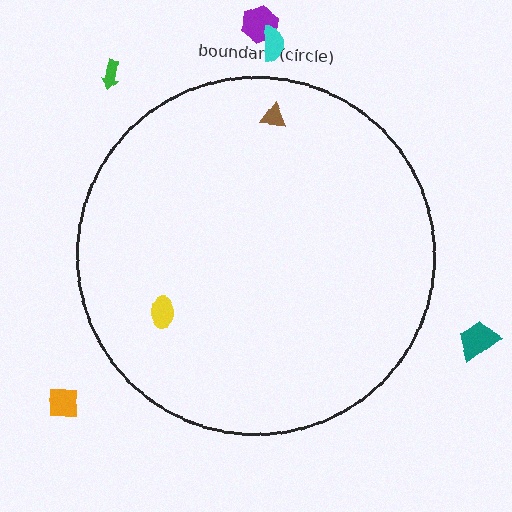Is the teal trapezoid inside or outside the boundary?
Outside.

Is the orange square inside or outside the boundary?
Outside.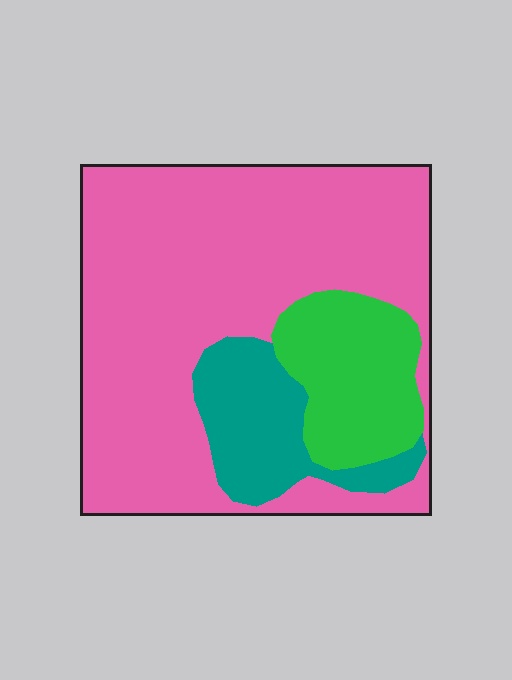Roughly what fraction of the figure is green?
Green takes up between a sixth and a third of the figure.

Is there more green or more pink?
Pink.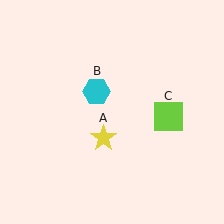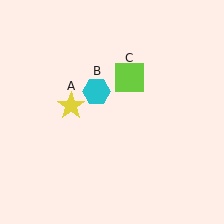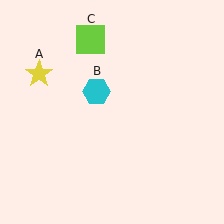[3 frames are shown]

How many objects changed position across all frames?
2 objects changed position: yellow star (object A), lime square (object C).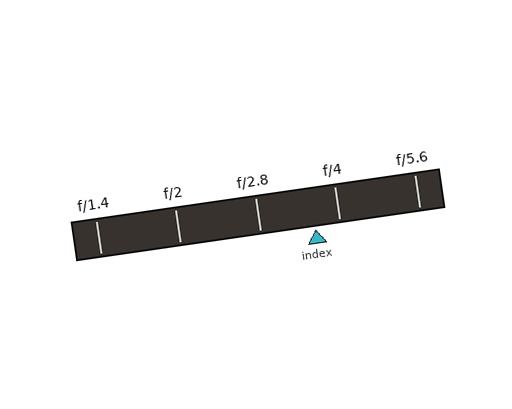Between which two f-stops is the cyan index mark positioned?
The index mark is between f/2.8 and f/4.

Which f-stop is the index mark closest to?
The index mark is closest to f/4.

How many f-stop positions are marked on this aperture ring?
There are 5 f-stop positions marked.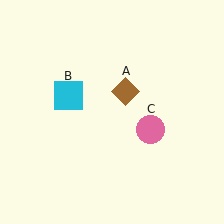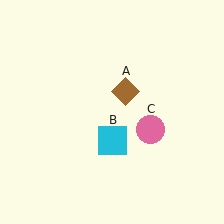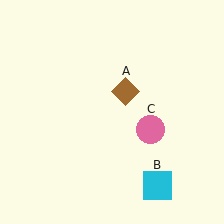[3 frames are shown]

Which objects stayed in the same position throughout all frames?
Brown diamond (object A) and pink circle (object C) remained stationary.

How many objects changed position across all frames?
1 object changed position: cyan square (object B).